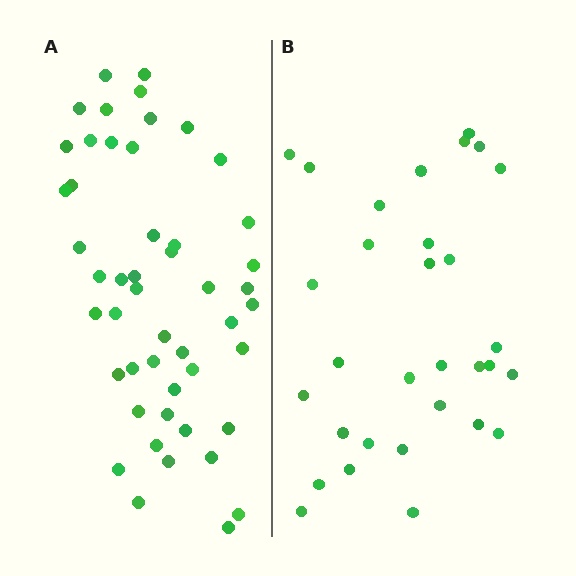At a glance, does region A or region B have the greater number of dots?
Region A (the left region) has more dots.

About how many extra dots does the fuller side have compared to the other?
Region A has approximately 20 more dots than region B.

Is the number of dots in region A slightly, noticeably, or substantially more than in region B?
Region A has substantially more. The ratio is roughly 1.6 to 1.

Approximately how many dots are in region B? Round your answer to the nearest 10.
About 30 dots. (The exact count is 31, which rounds to 30.)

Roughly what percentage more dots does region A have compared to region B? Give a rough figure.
About 60% more.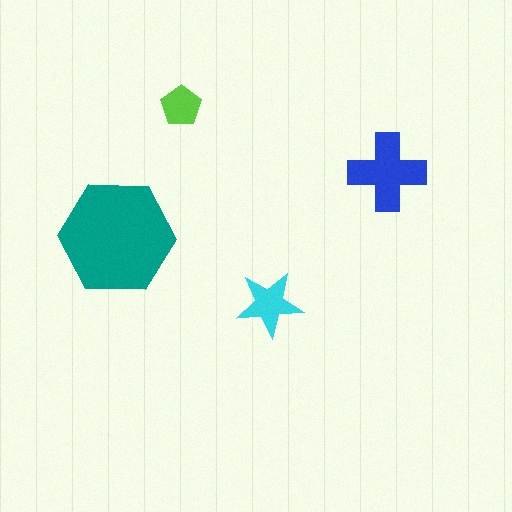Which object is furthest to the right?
The blue cross is rightmost.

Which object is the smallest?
The lime pentagon.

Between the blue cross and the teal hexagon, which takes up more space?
The teal hexagon.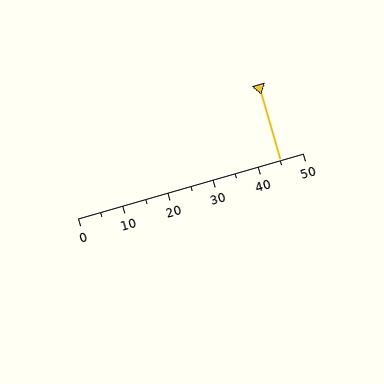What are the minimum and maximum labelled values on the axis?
The axis runs from 0 to 50.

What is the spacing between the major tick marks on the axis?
The major ticks are spaced 10 apart.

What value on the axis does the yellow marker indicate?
The marker indicates approximately 45.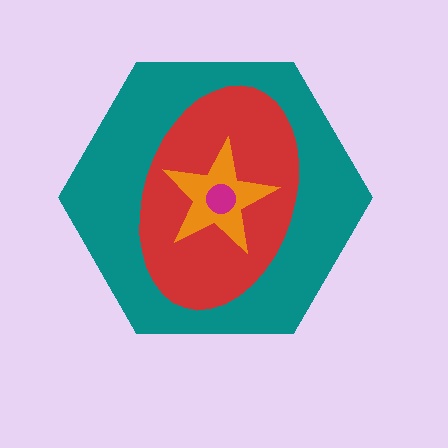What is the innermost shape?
The magenta circle.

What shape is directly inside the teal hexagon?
The red ellipse.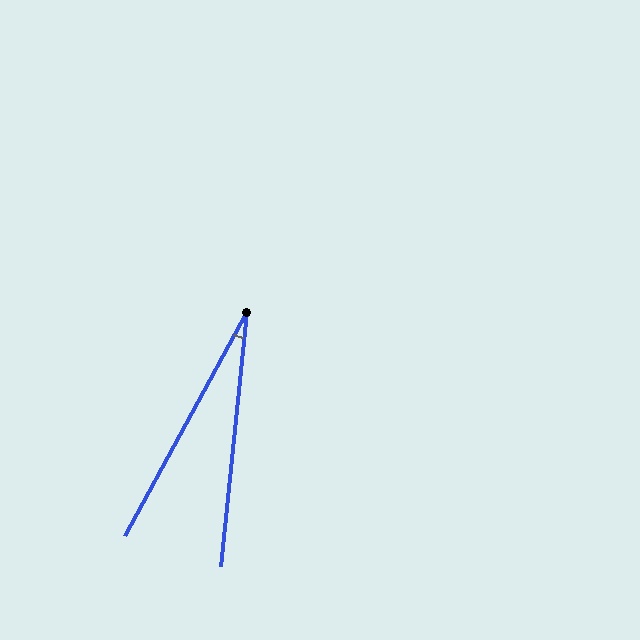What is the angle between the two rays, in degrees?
Approximately 23 degrees.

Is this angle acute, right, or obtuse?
It is acute.